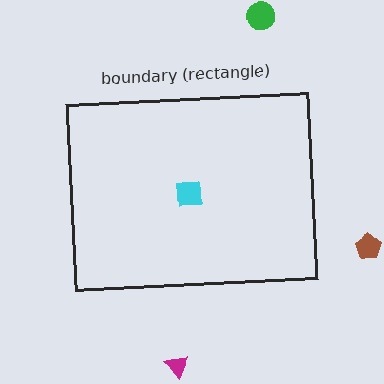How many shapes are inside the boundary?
1 inside, 3 outside.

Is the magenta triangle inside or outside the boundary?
Outside.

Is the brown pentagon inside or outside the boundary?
Outside.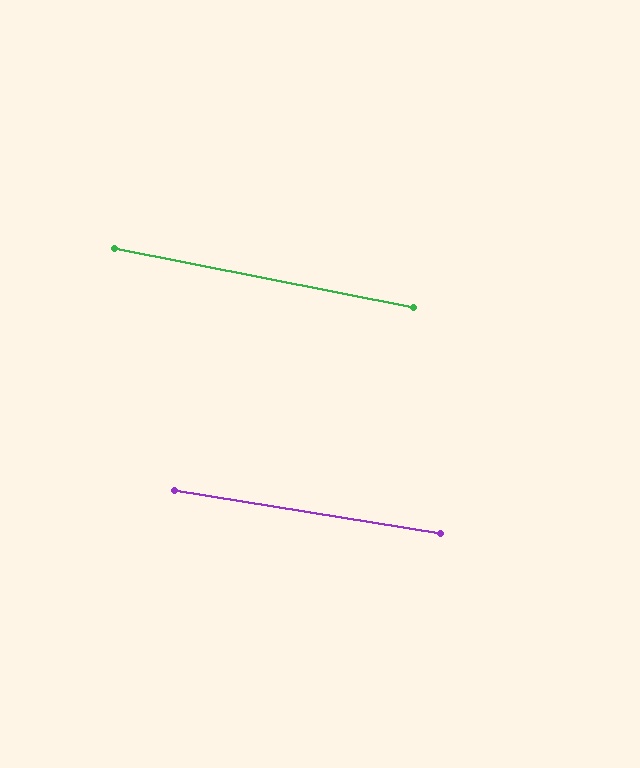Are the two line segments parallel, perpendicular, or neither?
Parallel — their directions differ by only 1.9°.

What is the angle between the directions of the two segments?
Approximately 2 degrees.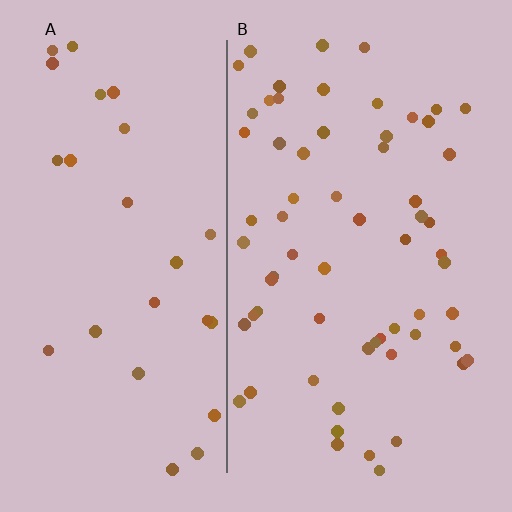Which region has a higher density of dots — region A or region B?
B (the right).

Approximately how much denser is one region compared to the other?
Approximately 2.3× — region B over region A.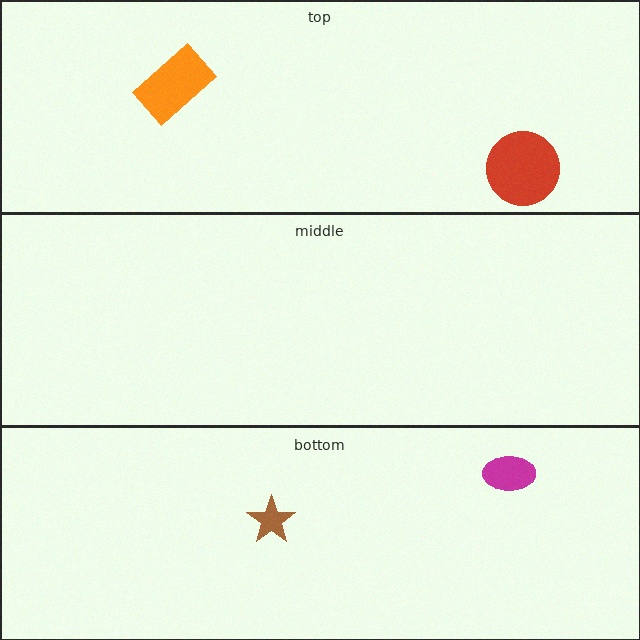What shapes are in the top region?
The red circle, the orange rectangle.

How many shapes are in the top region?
2.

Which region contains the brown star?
The bottom region.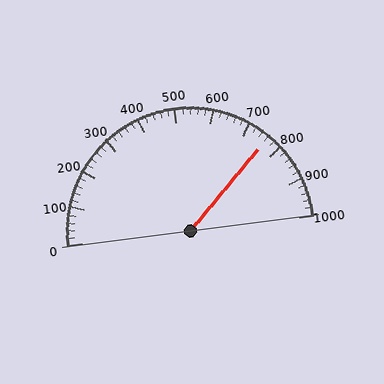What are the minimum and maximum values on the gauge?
The gauge ranges from 0 to 1000.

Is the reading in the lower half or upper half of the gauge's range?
The reading is in the upper half of the range (0 to 1000).